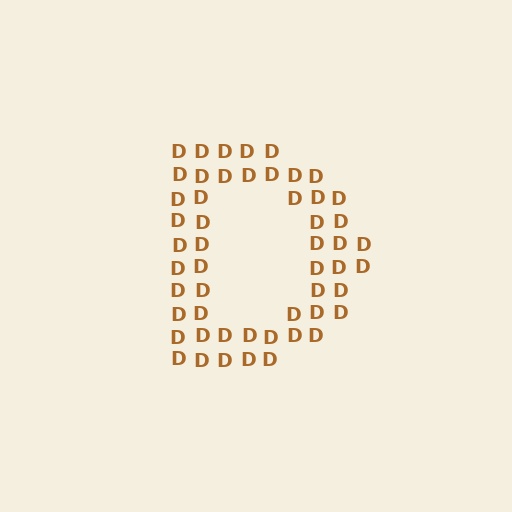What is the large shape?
The large shape is the letter D.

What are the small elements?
The small elements are letter D's.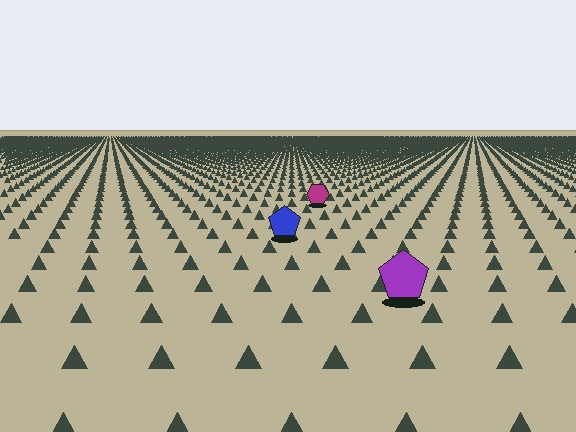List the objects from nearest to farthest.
From nearest to farthest: the purple pentagon, the blue pentagon, the magenta hexagon.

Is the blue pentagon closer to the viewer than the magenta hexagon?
Yes. The blue pentagon is closer — you can tell from the texture gradient: the ground texture is coarser near it.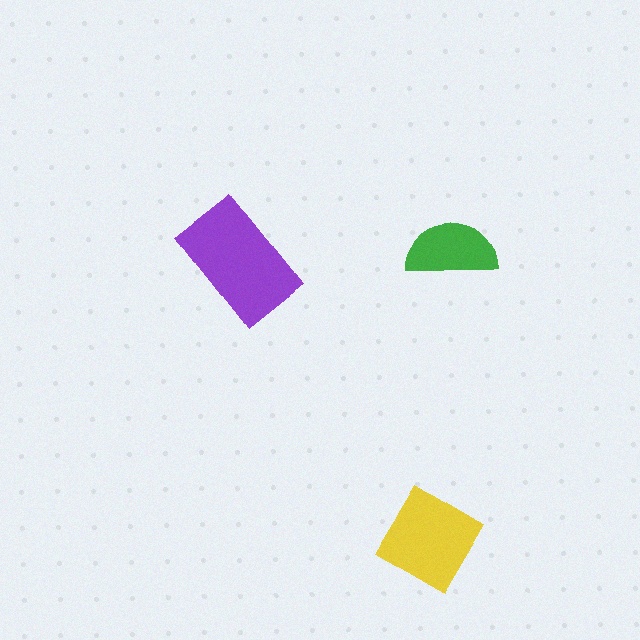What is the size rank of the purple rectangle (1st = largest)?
1st.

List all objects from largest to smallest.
The purple rectangle, the yellow diamond, the green semicircle.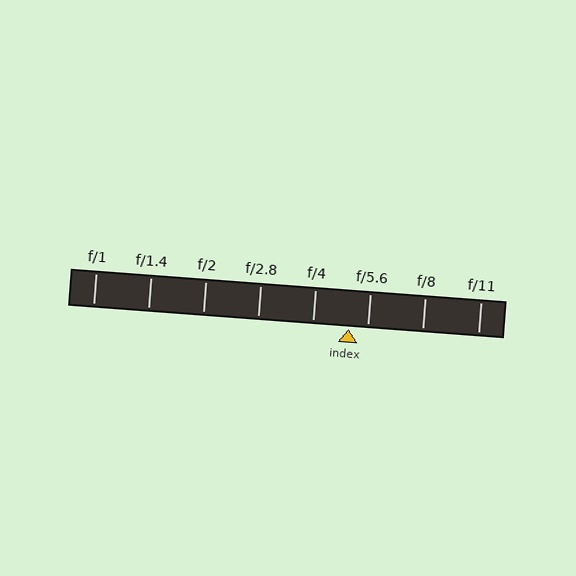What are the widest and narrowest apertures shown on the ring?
The widest aperture shown is f/1 and the narrowest is f/11.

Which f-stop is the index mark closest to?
The index mark is closest to f/5.6.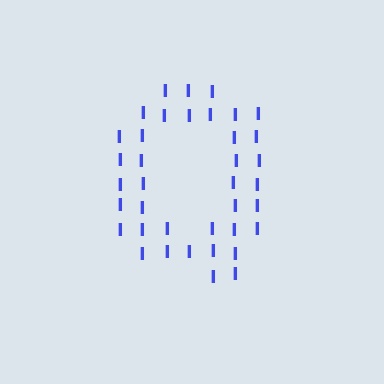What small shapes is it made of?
It is made of small letter I's.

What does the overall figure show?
The overall figure shows the letter Q.